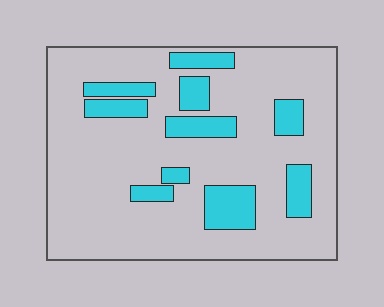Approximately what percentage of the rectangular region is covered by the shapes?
Approximately 20%.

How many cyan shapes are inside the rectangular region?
10.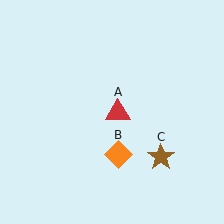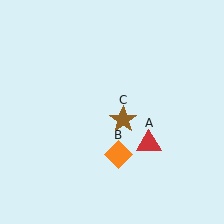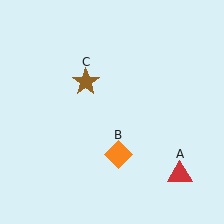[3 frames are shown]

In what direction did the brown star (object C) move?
The brown star (object C) moved up and to the left.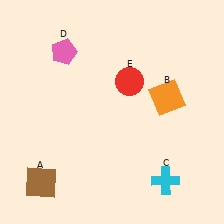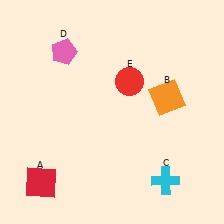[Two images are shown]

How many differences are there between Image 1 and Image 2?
There is 1 difference between the two images.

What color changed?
The square (A) changed from brown in Image 1 to red in Image 2.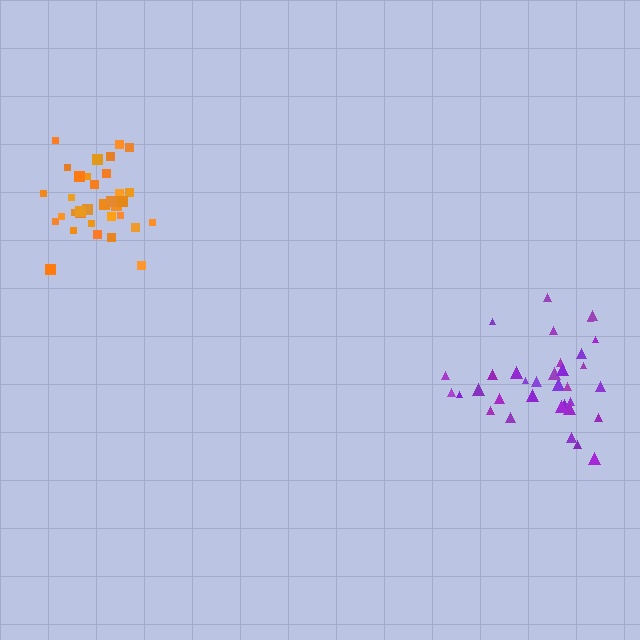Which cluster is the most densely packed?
Orange.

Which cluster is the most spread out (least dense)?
Purple.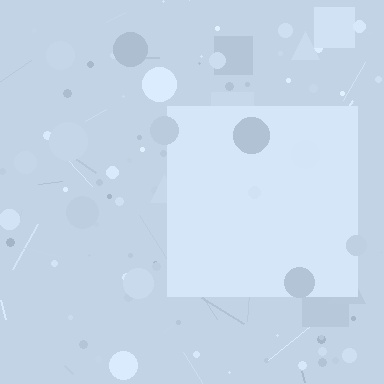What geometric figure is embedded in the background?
A square is embedded in the background.